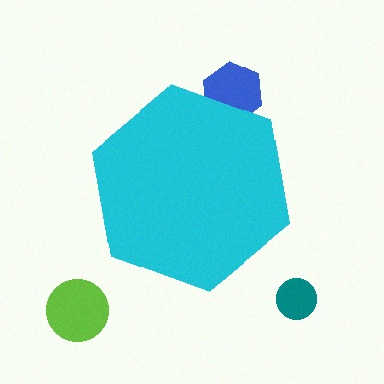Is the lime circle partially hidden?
No, the lime circle is fully visible.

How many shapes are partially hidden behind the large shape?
1 shape is partially hidden.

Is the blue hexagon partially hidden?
Yes, the blue hexagon is partially hidden behind the cyan hexagon.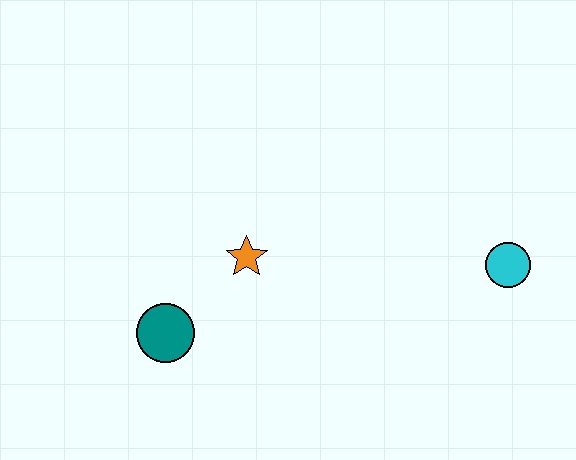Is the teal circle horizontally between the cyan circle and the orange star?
No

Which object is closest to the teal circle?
The orange star is closest to the teal circle.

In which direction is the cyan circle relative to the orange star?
The cyan circle is to the right of the orange star.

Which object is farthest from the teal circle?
The cyan circle is farthest from the teal circle.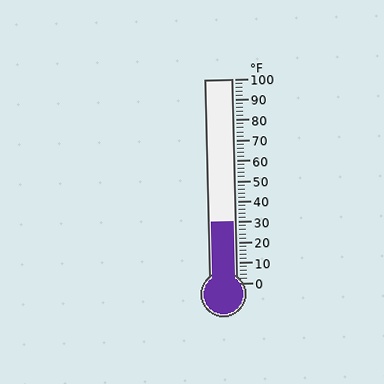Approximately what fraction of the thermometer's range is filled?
The thermometer is filled to approximately 30% of its range.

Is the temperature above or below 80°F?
The temperature is below 80°F.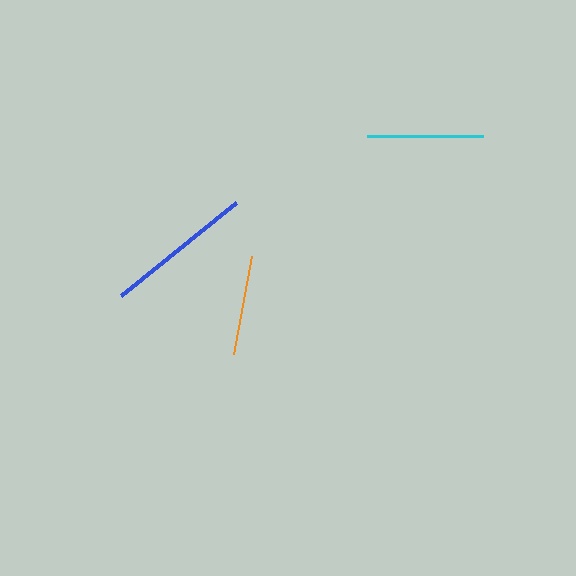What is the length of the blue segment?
The blue segment is approximately 148 pixels long.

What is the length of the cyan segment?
The cyan segment is approximately 116 pixels long.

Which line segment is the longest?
The blue line is the longest at approximately 148 pixels.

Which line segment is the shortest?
The orange line is the shortest at approximately 99 pixels.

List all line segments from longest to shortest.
From longest to shortest: blue, cyan, orange.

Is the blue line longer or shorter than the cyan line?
The blue line is longer than the cyan line.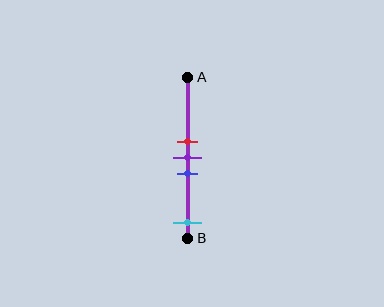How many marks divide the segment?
There are 4 marks dividing the segment.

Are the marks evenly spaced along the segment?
No, the marks are not evenly spaced.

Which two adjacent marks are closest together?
The red and purple marks are the closest adjacent pair.